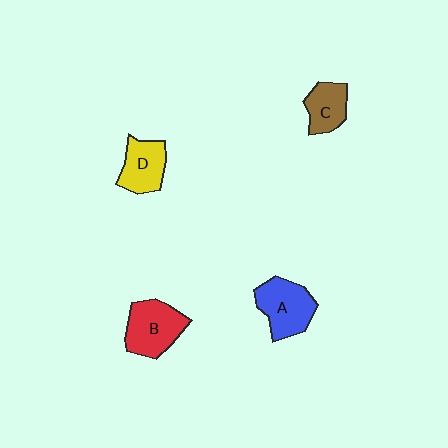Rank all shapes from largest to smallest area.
From largest to smallest: B (red), A (blue), D (yellow), C (brown).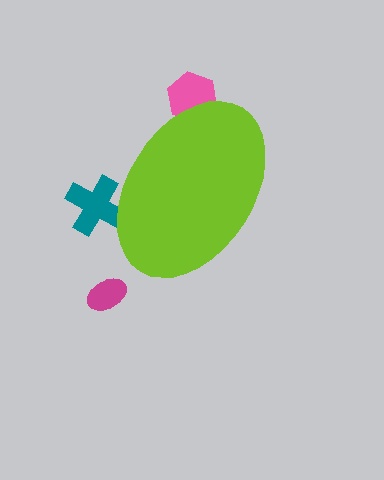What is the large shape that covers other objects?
A lime ellipse.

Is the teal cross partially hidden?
Yes, the teal cross is partially hidden behind the lime ellipse.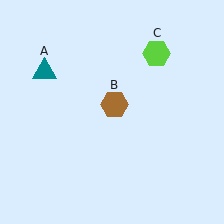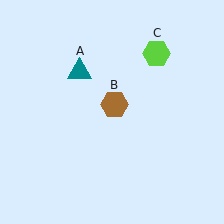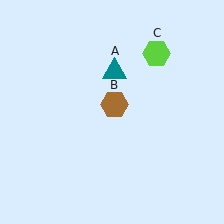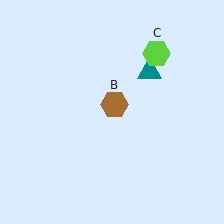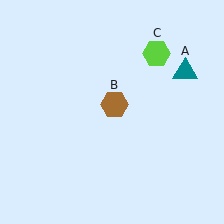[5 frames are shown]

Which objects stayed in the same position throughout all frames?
Brown hexagon (object B) and lime hexagon (object C) remained stationary.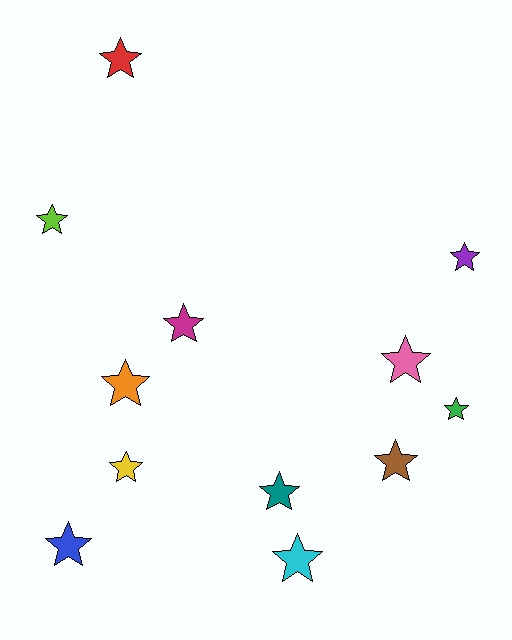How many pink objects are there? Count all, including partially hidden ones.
There is 1 pink object.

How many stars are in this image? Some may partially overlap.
There are 12 stars.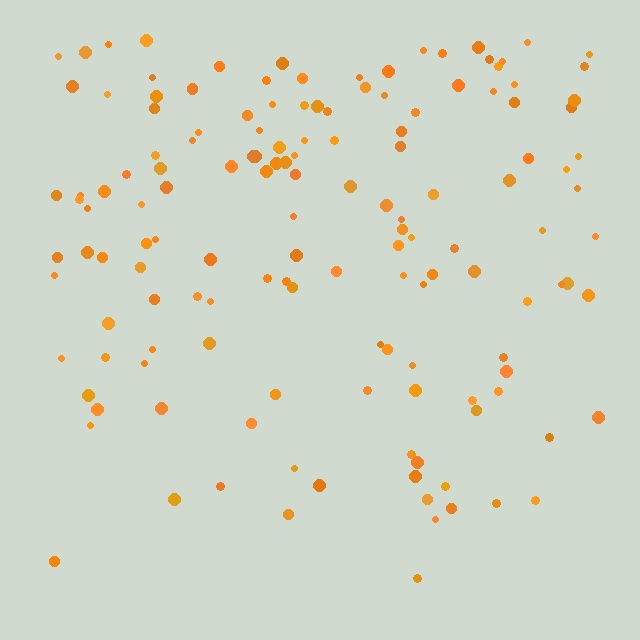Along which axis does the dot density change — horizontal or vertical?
Vertical.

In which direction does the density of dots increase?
From bottom to top, with the top side densest.